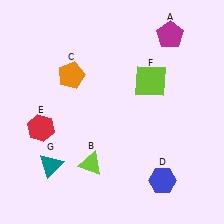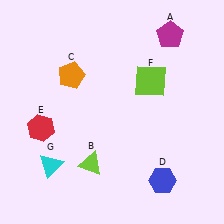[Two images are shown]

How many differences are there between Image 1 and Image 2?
There is 1 difference between the two images.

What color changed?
The triangle (G) changed from teal in Image 1 to cyan in Image 2.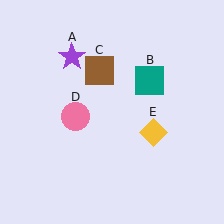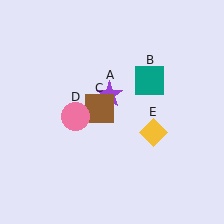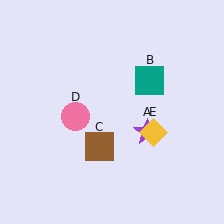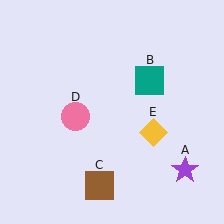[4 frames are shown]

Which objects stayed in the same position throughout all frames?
Teal square (object B) and pink circle (object D) and yellow diamond (object E) remained stationary.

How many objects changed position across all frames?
2 objects changed position: purple star (object A), brown square (object C).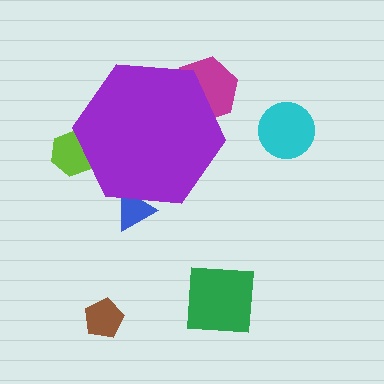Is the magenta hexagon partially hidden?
Yes, the magenta hexagon is partially hidden behind the purple hexagon.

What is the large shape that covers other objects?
A purple hexagon.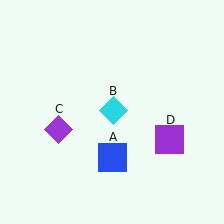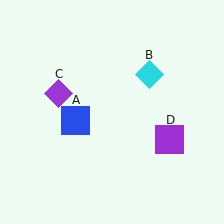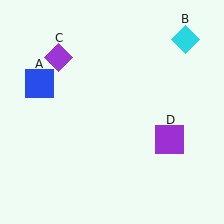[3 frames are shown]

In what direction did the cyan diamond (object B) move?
The cyan diamond (object B) moved up and to the right.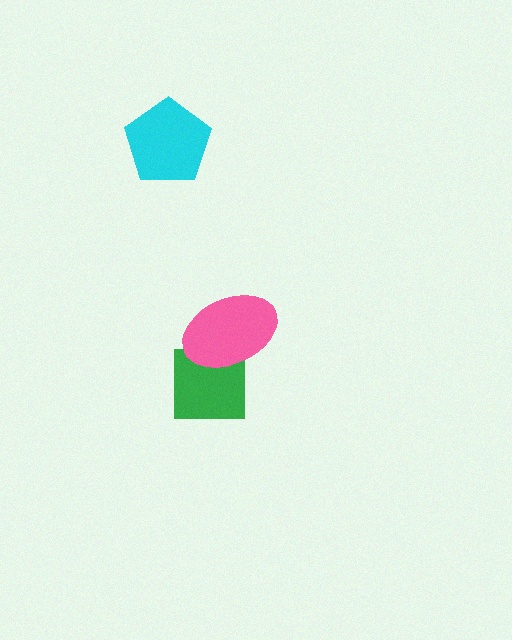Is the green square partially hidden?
Yes, it is partially covered by another shape.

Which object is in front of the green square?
The pink ellipse is in front of the green square.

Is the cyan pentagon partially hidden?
No, no other shape covers it.